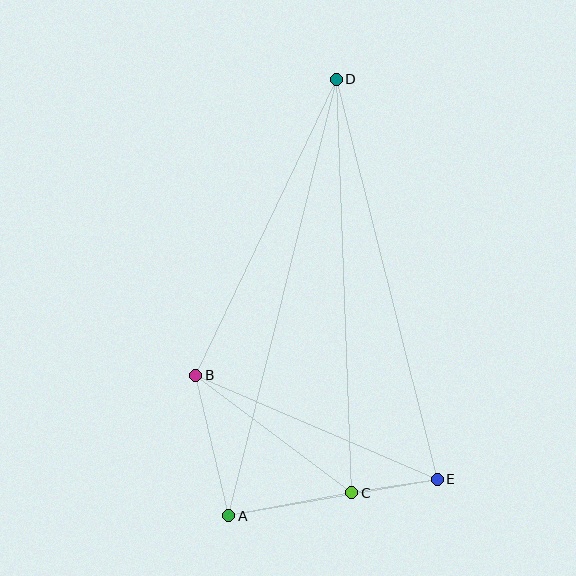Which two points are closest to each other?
Points C and E are closest to each other.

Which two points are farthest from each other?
Points A and D are farthest from each other.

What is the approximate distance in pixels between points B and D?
The distance between B and D is approximately 328 pixels.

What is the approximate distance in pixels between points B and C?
The distance between B and C is approximately 195 pixels.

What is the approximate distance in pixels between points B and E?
The distance between B and E is approximately 263 pixels.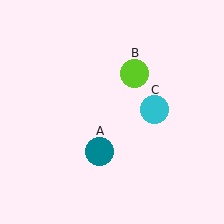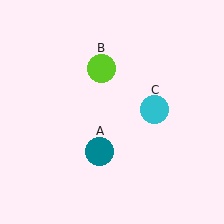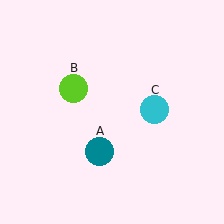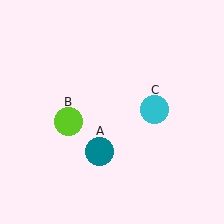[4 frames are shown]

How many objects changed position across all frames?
1 object changed position: lime circle (object B).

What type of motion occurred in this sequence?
The lime circle (object B) rotated counterclockwise around the center of the scene.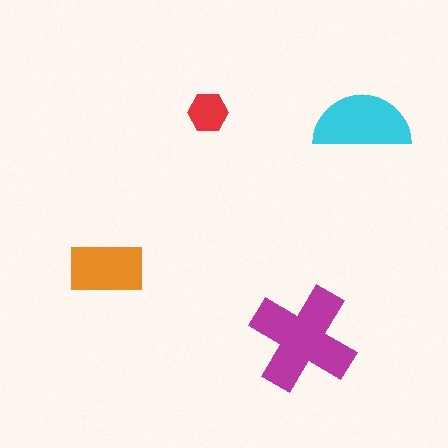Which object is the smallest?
The red hexagon.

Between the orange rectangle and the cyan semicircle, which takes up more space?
The cyan semicircle.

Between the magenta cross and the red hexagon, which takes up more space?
The magenta cross.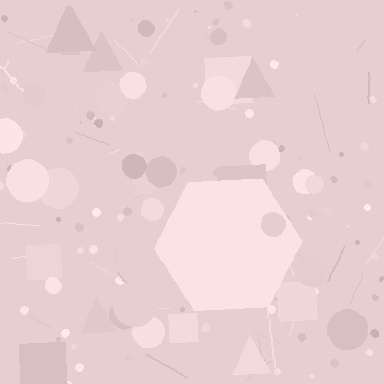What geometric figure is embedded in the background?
A hexagon is embedded in the background.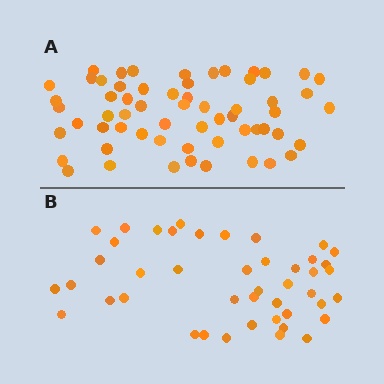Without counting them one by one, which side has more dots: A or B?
Region A (the top region) has more dots.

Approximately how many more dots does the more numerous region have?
Region A has approximately 15 more dots than region B.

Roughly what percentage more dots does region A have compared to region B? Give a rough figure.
About 35% more.